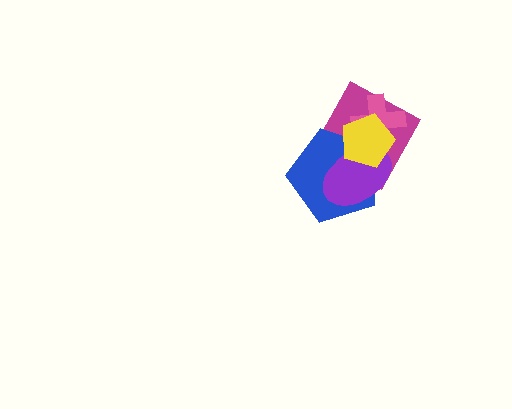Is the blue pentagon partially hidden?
Yes, it is partially covered by another shape.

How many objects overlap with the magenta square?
4 objects overlap with the magenta square.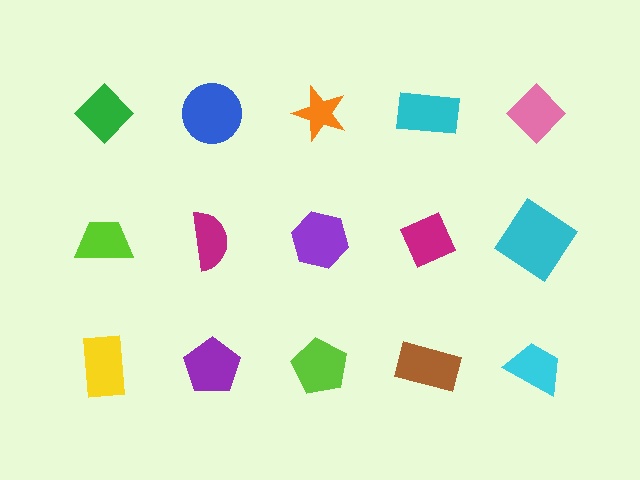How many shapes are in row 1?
5 shapes.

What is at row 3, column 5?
A cyan trapezoid.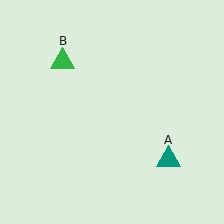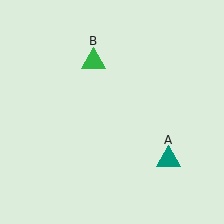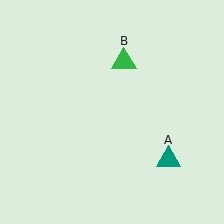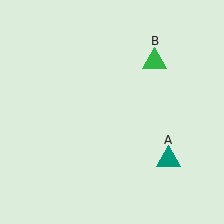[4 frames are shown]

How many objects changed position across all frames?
1 object changed position: green triangle (object B).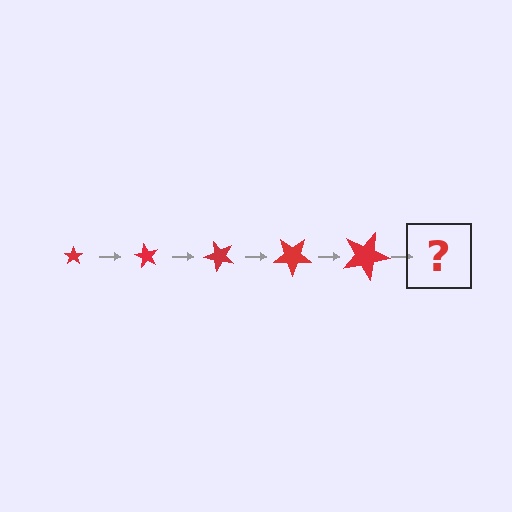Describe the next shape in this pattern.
It should be a star, larger than the previous one and rotated 300 degrees from the start.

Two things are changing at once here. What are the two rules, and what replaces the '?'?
The two rules are that the star grows larger each step and it rotates 60 degrees each step. The '?' should be a star, larger than the previous one and rotated 300 degrees from the start.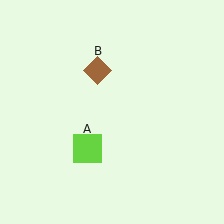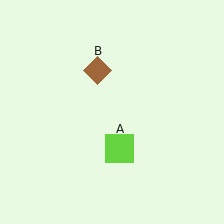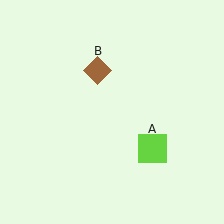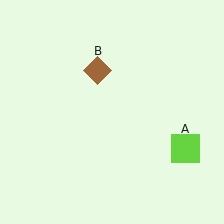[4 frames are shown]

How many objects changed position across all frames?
1 object changed position: lime square (object A).